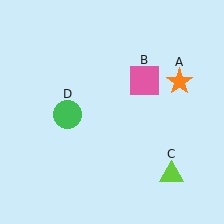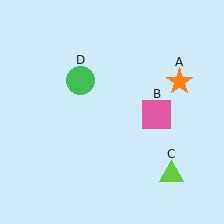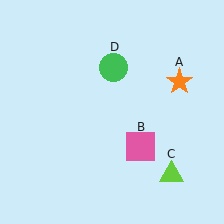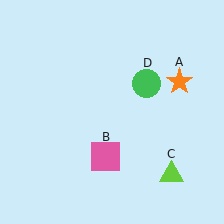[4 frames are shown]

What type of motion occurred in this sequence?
The pink square (object B), green circle (object D) rotated clockwise around the center of the scene.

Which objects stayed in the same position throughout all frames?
Orange star (object A) and lime triangle (object C) remained stationary.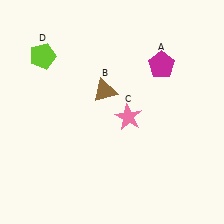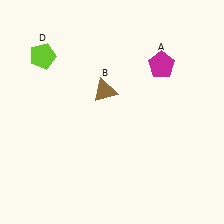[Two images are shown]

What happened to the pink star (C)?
The pink star (C) was removed in Image 2. It was in the bottom-right area of Image 1.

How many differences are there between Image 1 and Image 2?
There is 1 difference between the two images.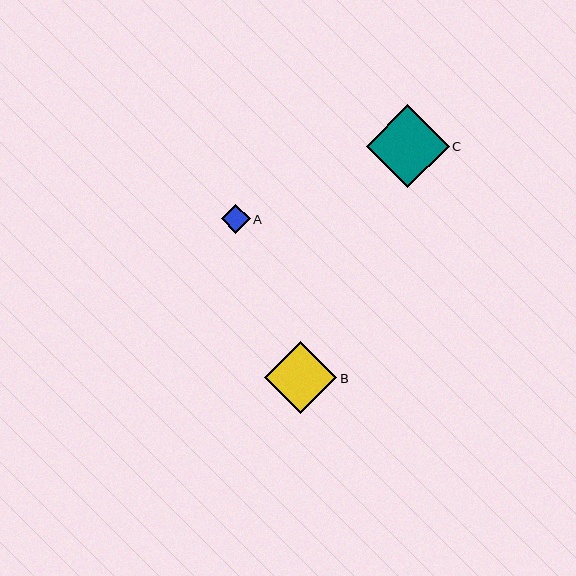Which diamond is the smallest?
Diamond A is the smallest with a size of approximately 29 pixels.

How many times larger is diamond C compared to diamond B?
Diamond C is approximately 1.1 times the size of diamond B.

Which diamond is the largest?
Diamond C is the largest with a size of approximately 83 pixels.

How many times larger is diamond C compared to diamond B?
Diamond C is approximately 1.1 times the size of diamond B.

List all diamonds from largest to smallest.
From largest to smallest: C, B, A.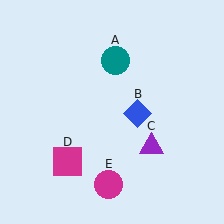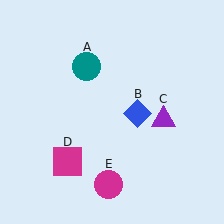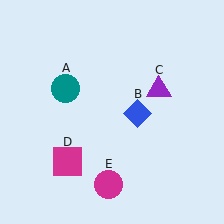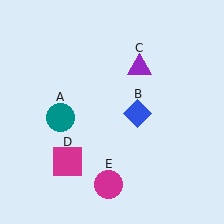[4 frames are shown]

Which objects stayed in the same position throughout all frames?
Blue diamond (object B) and magenta square (object D) and magenta circle (object E) remained stationary.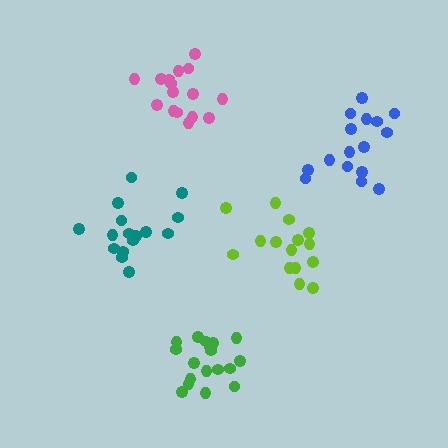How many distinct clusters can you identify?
There are 5 distinct clusters.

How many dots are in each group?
Group 1: 15 dots, Group 2: 16 dots, Group 3: 16 dots, Group 4: 16 dots, Group 5: 18 dots (81 total).